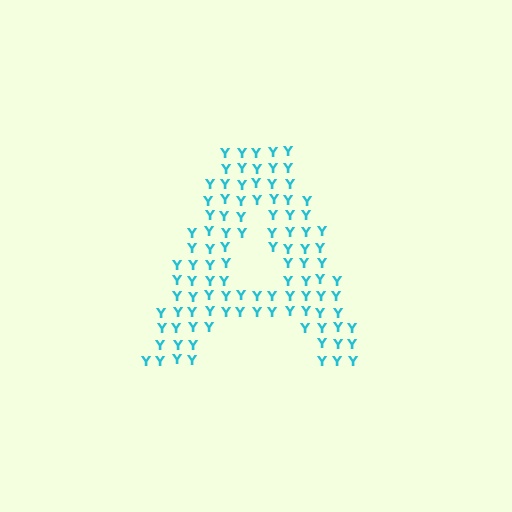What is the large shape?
The large shape is the letter A.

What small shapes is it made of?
It is made of small letter Y's.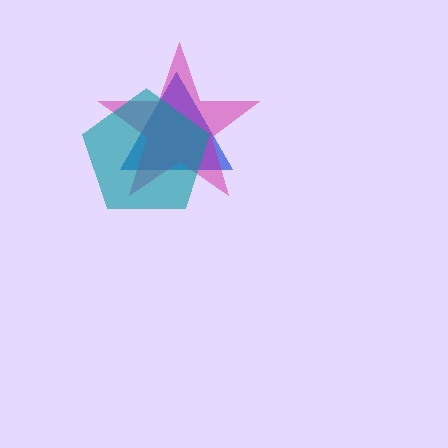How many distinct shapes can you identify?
There are 3 distinct shapes: a blue triangle, a magenta star, a teal pentagon.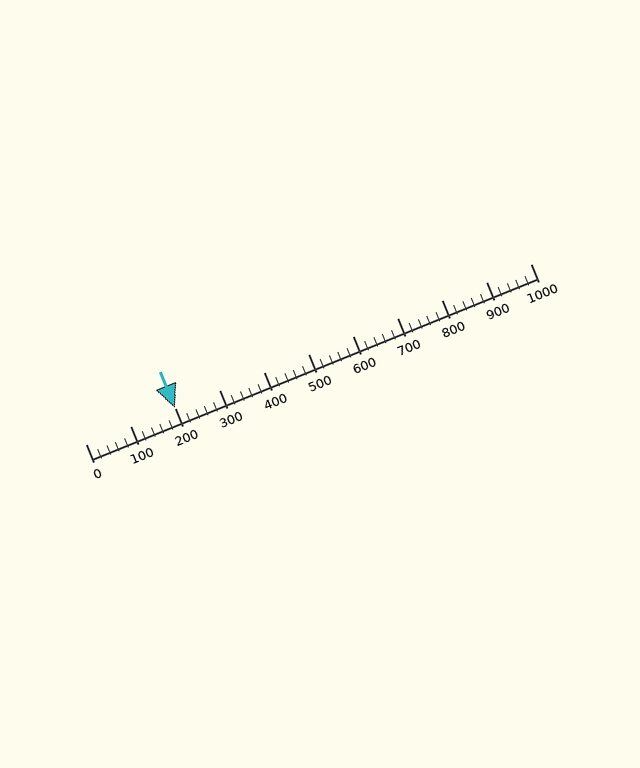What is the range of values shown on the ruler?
The ruler shows values from 0 to 1000.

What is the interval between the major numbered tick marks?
The major tick marks are spaced 100 units apart.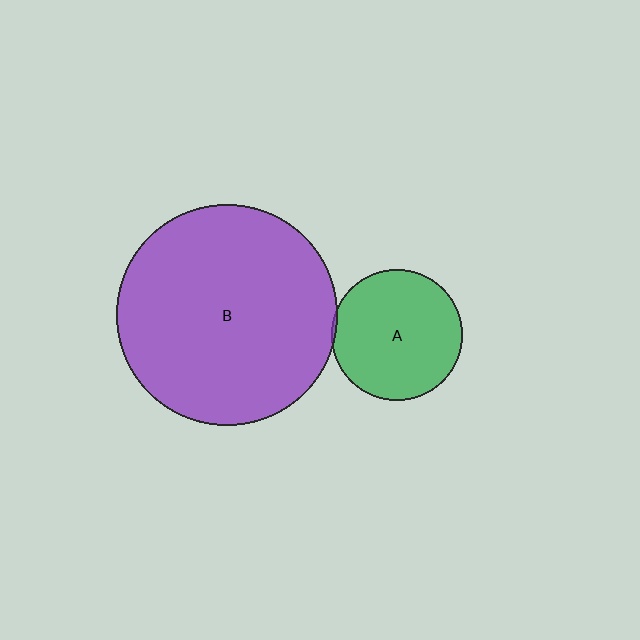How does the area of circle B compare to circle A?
Approximately 2.8 times.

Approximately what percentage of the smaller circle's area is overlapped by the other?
Approximately 5%.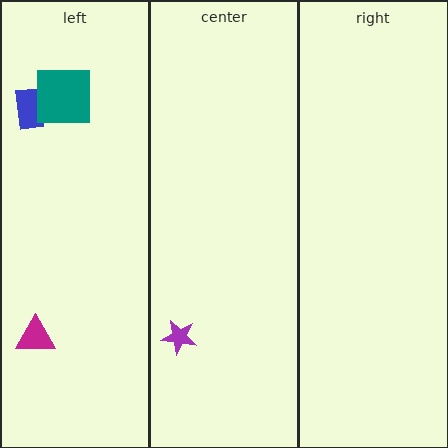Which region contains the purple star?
The center region.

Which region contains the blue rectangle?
The left region.